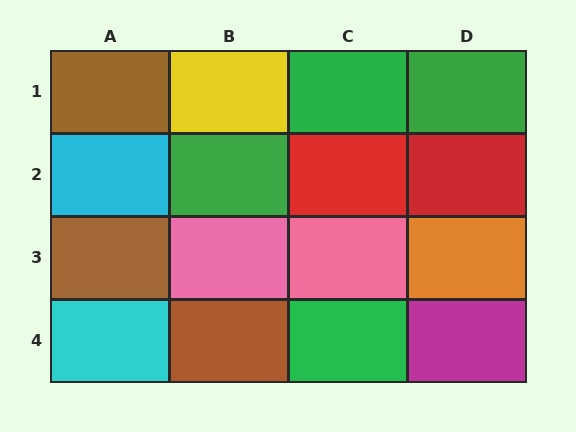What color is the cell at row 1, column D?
Green.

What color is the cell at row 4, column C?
Green.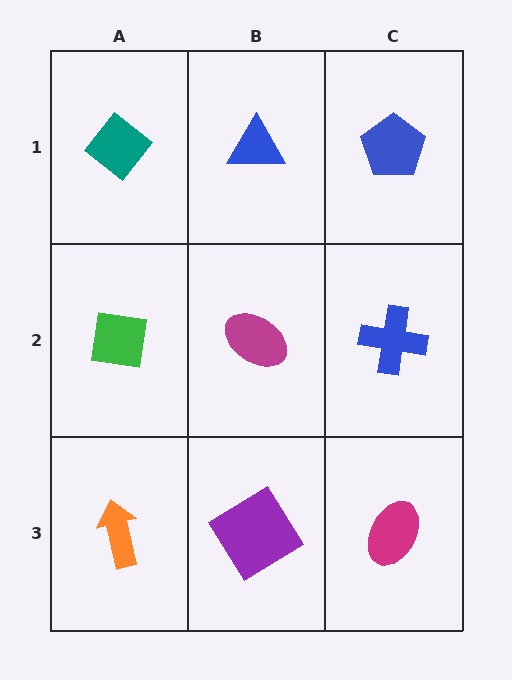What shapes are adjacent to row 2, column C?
A blue pentagon (row 1, column C), a magenta ellipse (row 3, column C), a magenta ellipse (row 2, column B).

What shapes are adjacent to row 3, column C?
A blue cross (row 2, column C), a purple diamond (row 3, column B).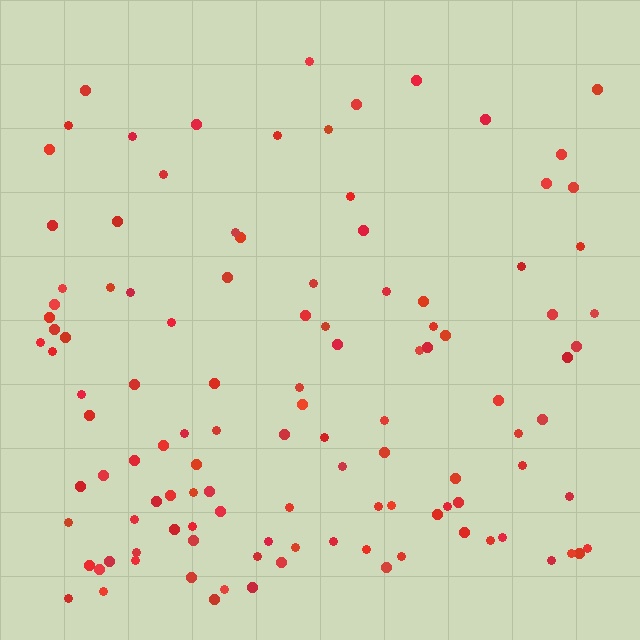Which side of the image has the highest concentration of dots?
The bottom.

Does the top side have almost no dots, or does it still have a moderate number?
Still a moderate number, just noticeably fewer than the bottom.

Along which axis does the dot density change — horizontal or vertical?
Vertical.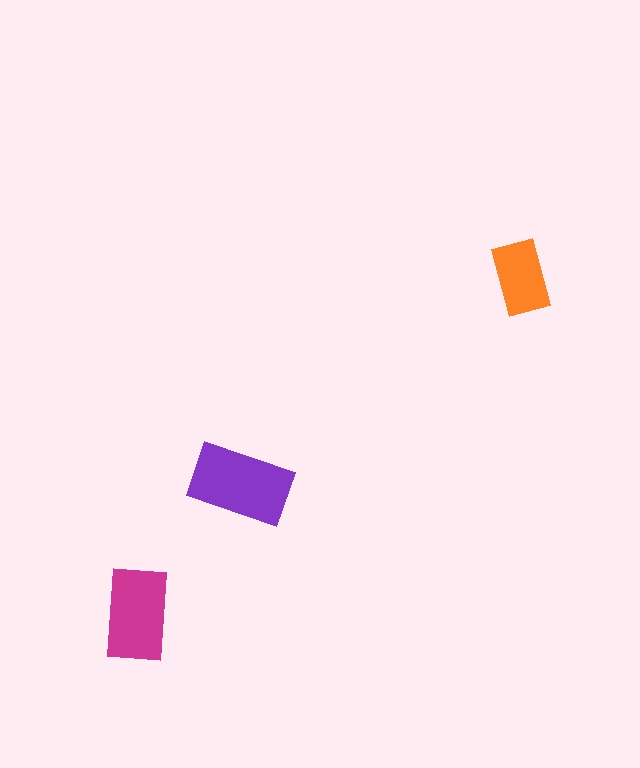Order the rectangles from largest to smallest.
the purple one, the magenta one, the orange one.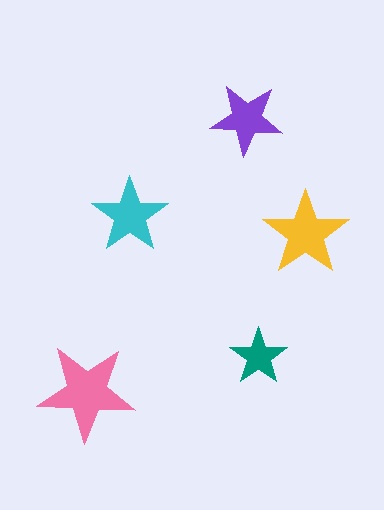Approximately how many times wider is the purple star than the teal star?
About 1.5 times wider.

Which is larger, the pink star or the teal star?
The pink one.